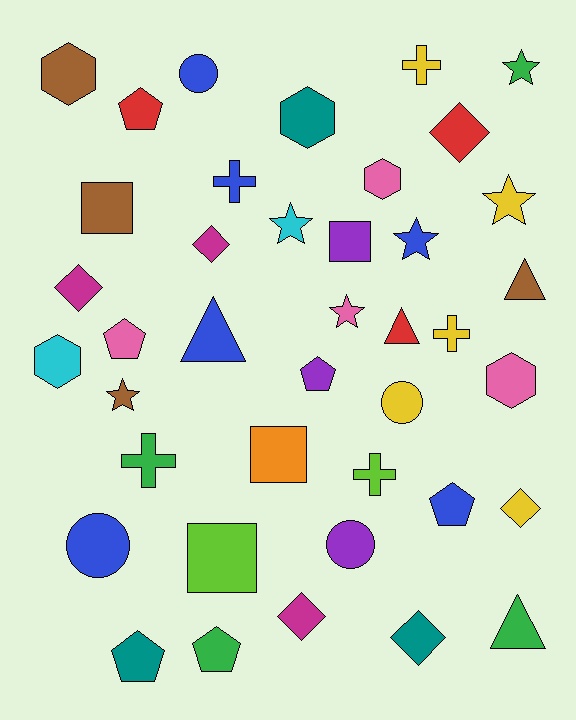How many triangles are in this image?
There are 4 triangles.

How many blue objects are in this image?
There are 6 blue objects.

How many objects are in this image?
There are 40 objects.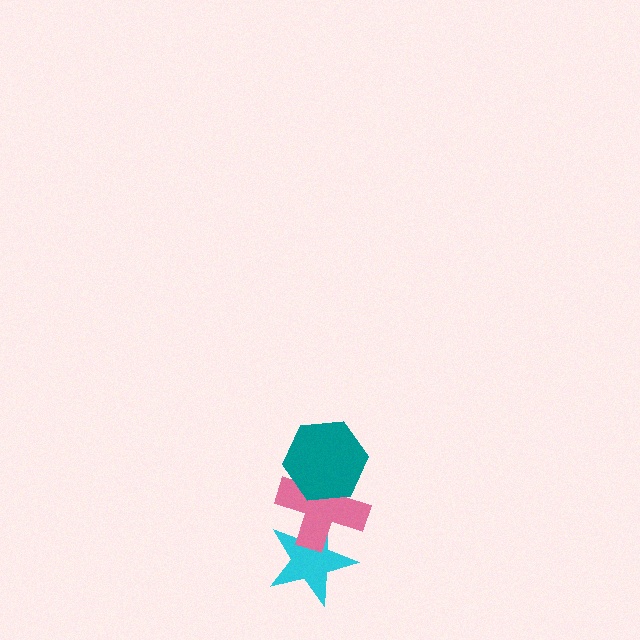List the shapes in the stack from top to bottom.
From top to bottom: the teal hexagon, the pink cross, the cyan star.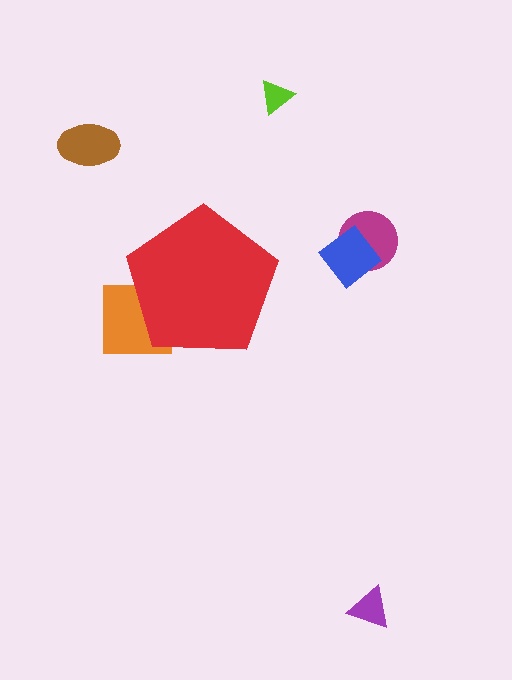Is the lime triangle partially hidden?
No, the lime triangle is fully visible.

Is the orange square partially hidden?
Yes, the orange square is partially hidden behind the red pentagon.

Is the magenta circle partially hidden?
No, the magenta circle is fully visible.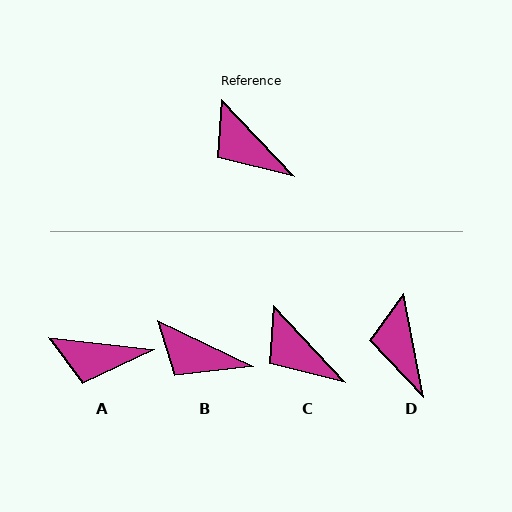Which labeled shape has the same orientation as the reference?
C.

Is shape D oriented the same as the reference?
No, it is off by about 32 degrees.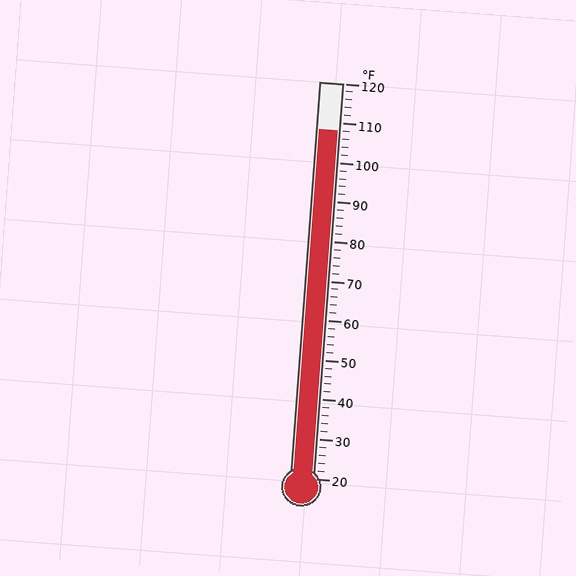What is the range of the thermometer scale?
The thermometer scale ranges from 20°F to 120°F.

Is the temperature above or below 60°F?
The temperature is above 60°F.